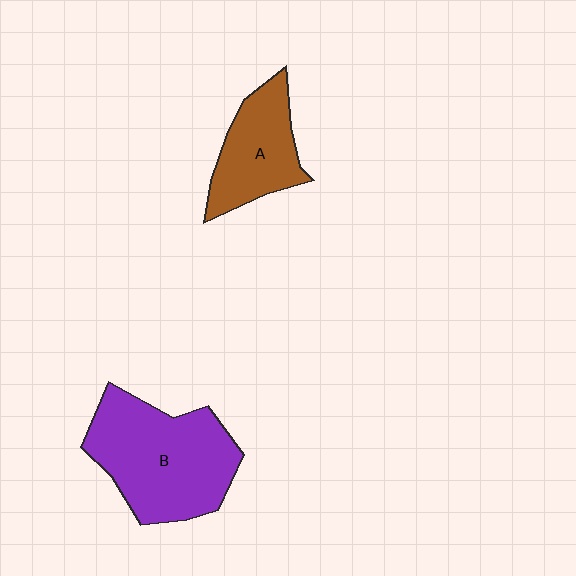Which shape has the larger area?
Shape B (purple).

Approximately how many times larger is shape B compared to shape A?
Approximately 1.7 times.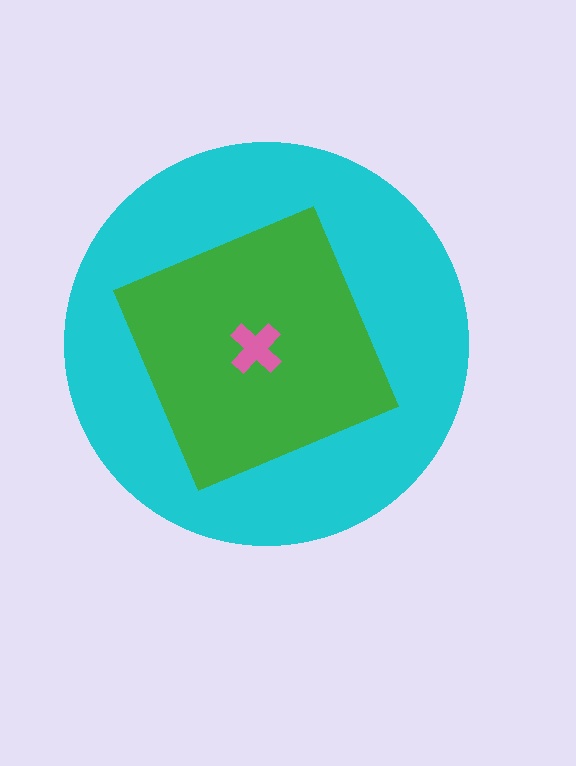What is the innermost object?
The pink cross.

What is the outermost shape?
The cyan circle.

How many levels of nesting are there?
3.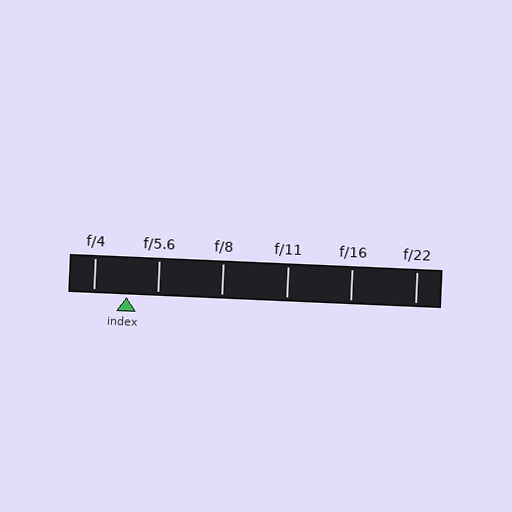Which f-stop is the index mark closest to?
The index mark is closest to f/5.6.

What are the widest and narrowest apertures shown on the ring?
The widest aperture shown is f/4 and the narrowest is f/22.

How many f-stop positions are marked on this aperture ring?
There are 6 f-stop positions marked.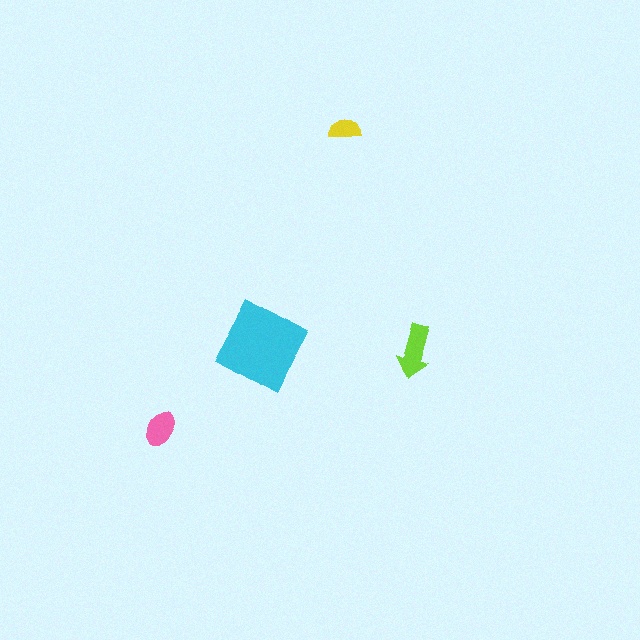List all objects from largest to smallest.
The cyan square, the lime arrow, the pink ellipse, the yellow semicircle.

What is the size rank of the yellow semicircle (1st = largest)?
4th.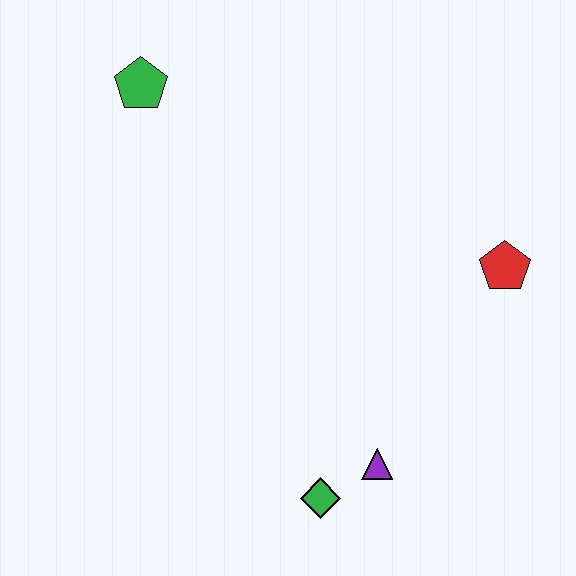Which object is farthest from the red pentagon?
The green pentagon is farthest from the red pentagon.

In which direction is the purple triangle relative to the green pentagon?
The purple triangle is below the green pentagon.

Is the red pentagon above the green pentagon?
No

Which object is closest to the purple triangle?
The green diamond is closest to the purple triangle.